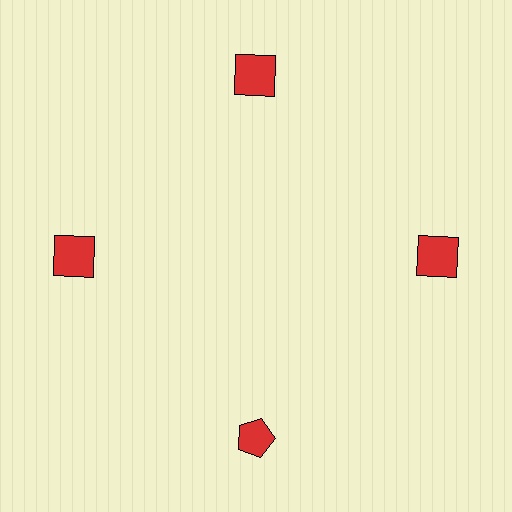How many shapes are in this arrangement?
There are 4 shapes arranged in a ring pattern.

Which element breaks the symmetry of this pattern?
The red pentagon at roughly the 6 o'clock position breaks the symmetry. All other shapes are red squares.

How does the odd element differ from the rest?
It has a different shape: pentagon instead of square.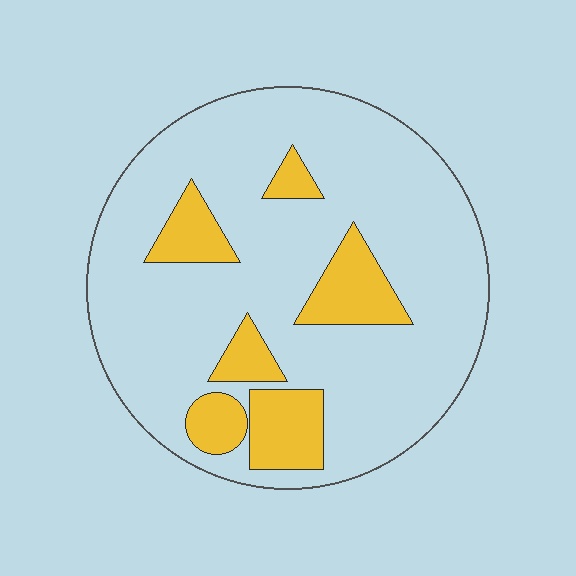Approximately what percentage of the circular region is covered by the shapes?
Approximately 20%.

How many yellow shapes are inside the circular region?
6.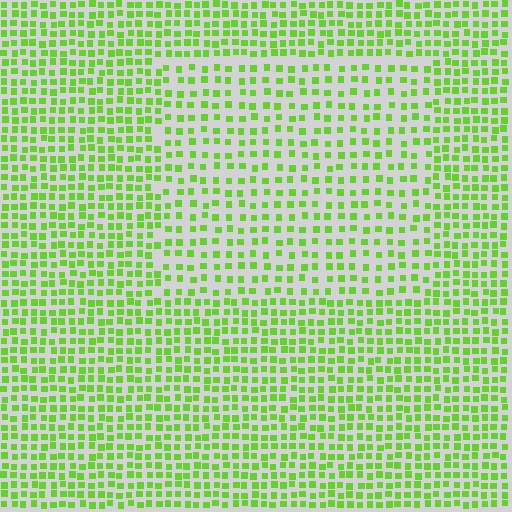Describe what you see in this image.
The image contains small lime elements arranged at two different densities. A rectangle-shaped region is visible where the elements are less densely packed than the surrounding area.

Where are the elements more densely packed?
The elements are more densely packed outside the rectangle boundary.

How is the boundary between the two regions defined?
The boundary is defined by a change in element density (approximately 1.7x ratio). All elements are the same color, size, and shape.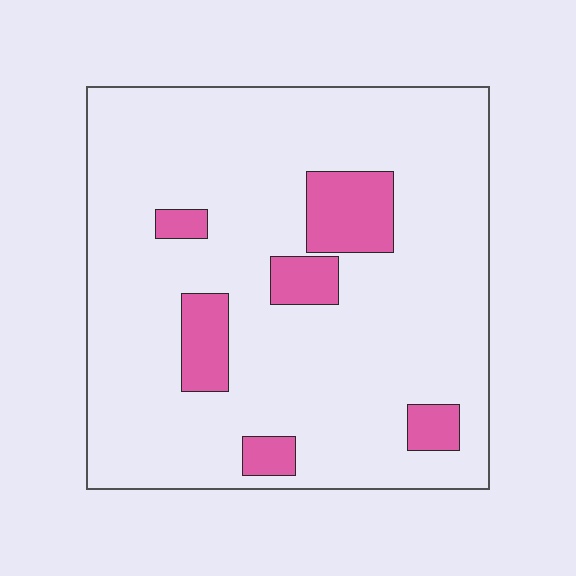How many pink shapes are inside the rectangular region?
6.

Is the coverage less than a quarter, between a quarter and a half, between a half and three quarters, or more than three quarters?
Less than a quarter.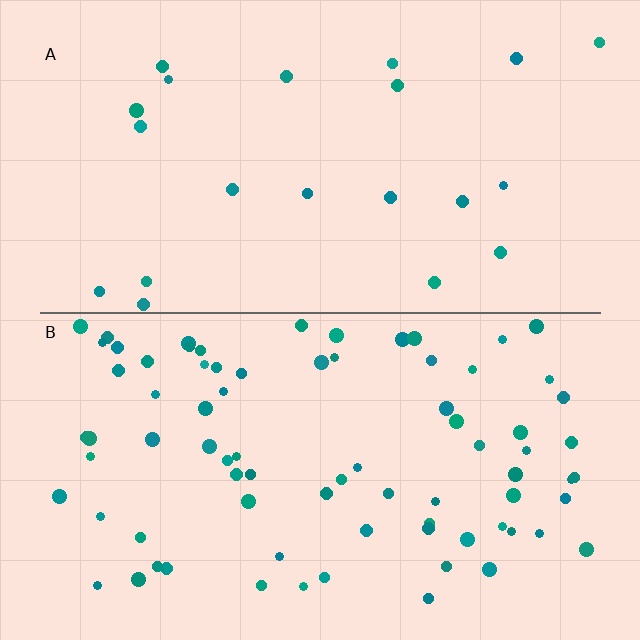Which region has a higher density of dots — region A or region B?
B (the bottom).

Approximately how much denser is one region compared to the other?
Approximately 3.7× — region B over region A.